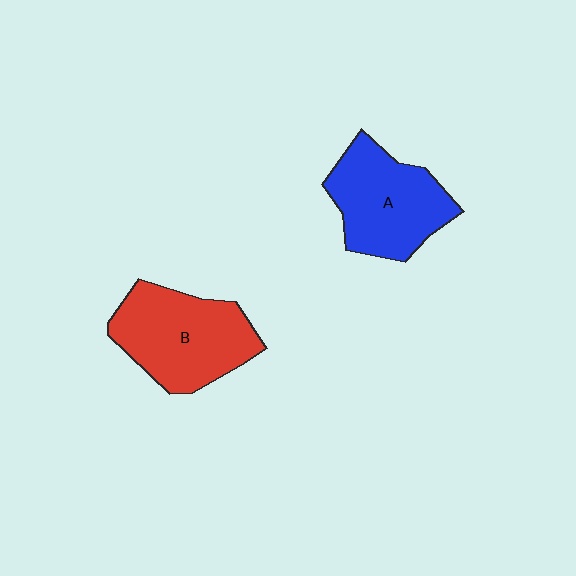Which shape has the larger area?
Shape B (red).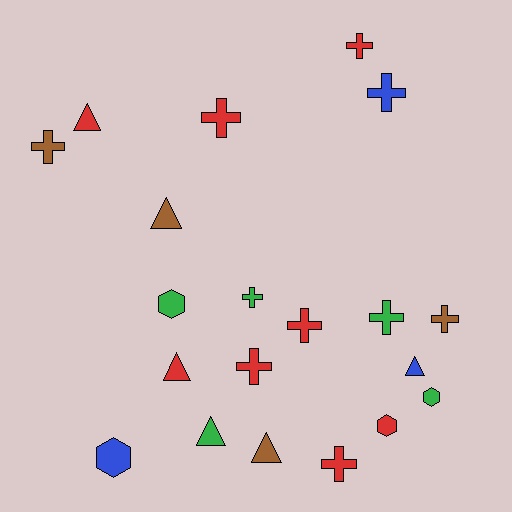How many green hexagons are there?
There are 2 green hexagons.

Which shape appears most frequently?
Cross, with 10 objects.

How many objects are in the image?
There are 20 objects.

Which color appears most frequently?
Red, with 8 objects.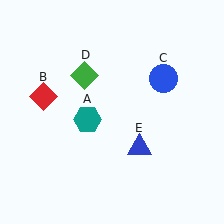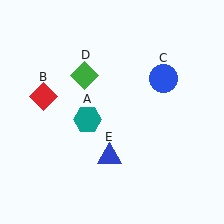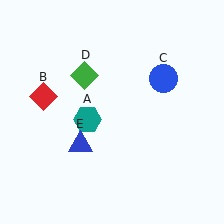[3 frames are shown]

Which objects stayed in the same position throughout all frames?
Teal hexagon (object A) and red diamond (object B) and blue circle (object C) and green diamond (object D) remained stationary.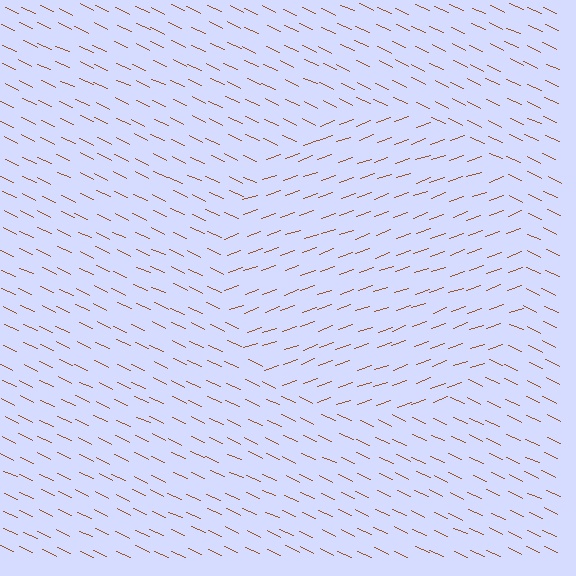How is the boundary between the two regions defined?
The boundary is defined purely by a change in line orientation (approximately 45 degrees difference). All lines are the same color and thickness.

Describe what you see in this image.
The image is filled with small brown line segments. A circle region in the image has lines oriented differently from the surrounding lines, creating a visible texture boundary.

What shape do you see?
I see a circle.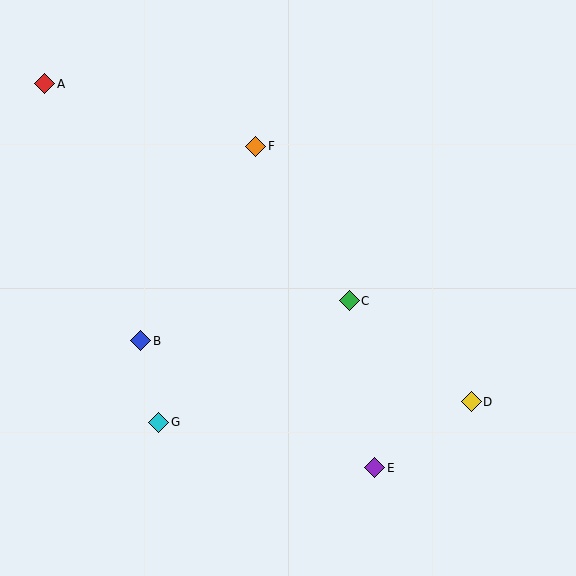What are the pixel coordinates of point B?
Point B is at (141, 341).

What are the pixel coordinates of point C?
Point C is at (349, 301).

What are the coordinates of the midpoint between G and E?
The midpoint between G and E is at (267, 445).